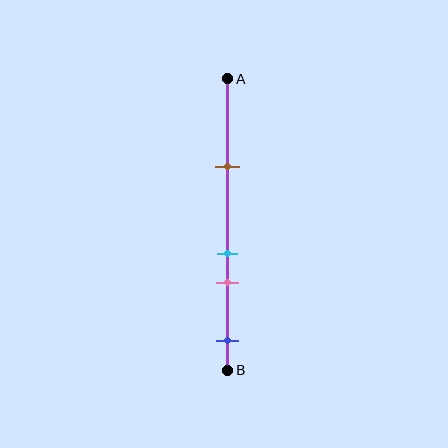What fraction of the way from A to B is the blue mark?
The blue mark is approximately 90% (0.9) of the way from A to B.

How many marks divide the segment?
There are 4 marks dividing the segment.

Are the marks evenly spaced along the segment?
No, the marks are not evenly spaced.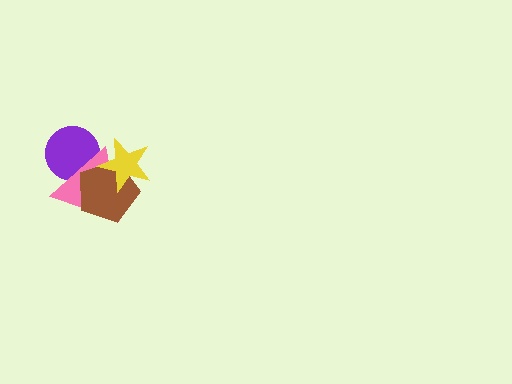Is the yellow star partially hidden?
No, no other shape covers it.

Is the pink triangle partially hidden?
Yes, it is partially covered by another shape.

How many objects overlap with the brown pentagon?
3 objects overlap with the brown pentagon.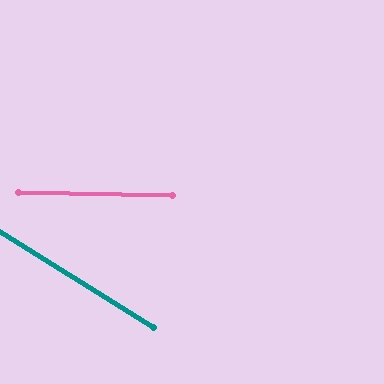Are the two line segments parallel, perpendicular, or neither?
Neither parallel nor perpendicular — they differ by about 31°.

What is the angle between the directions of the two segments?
Approximately 31 degrees.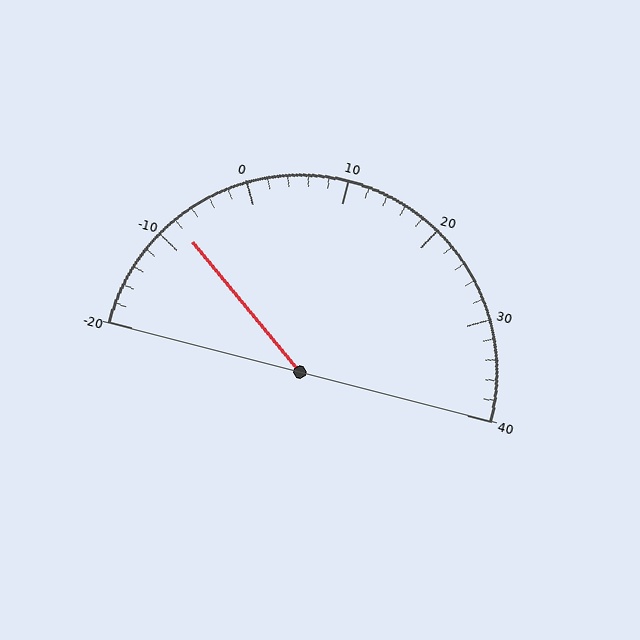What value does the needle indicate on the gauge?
The needle indicates approximately -8.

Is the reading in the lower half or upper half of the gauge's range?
The reading is in the lower half of the range (-20 to 40).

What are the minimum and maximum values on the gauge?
The gauge ranges from -20 to 40.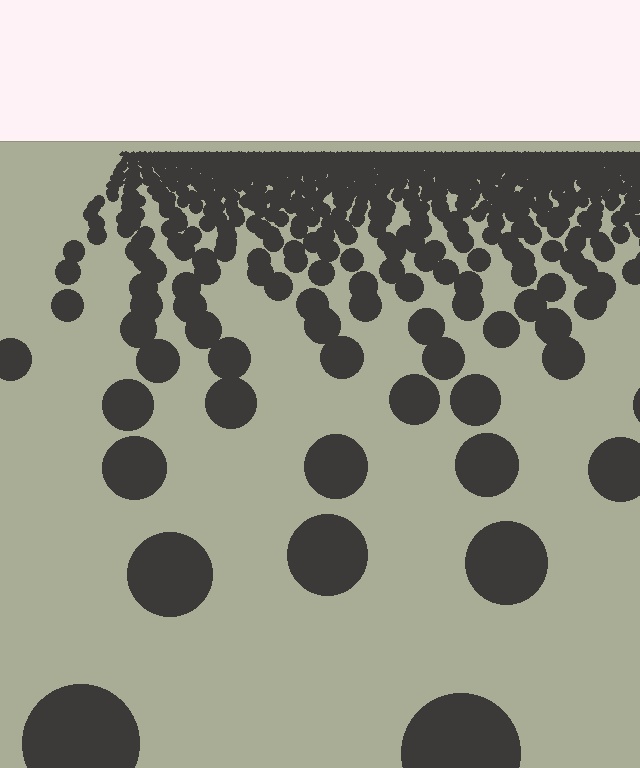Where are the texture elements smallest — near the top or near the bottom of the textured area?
Near the top.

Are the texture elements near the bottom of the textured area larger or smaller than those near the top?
Larger. Near the bottom, elements are closer to the viewer and appear at a bigger on-screen size.